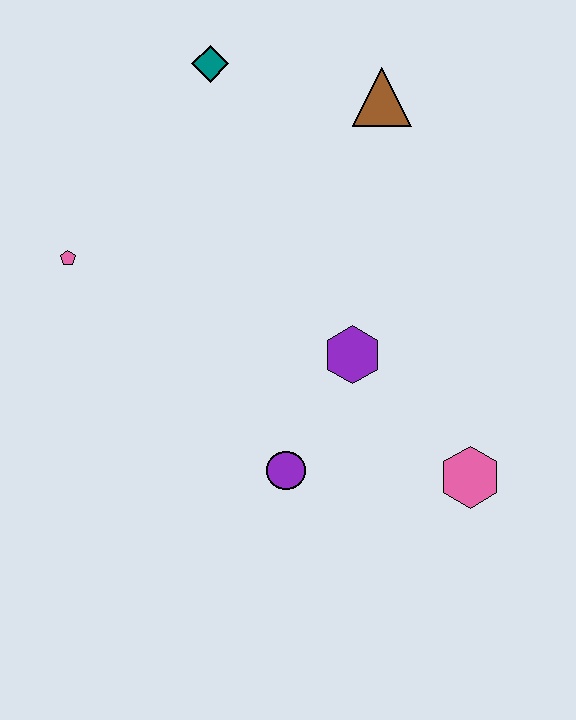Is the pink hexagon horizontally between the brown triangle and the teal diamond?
No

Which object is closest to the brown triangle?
The teal diamond is closest to the brown triangle.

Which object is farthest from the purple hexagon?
The teal diamond is farthest from the purple hexagon.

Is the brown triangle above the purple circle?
Yes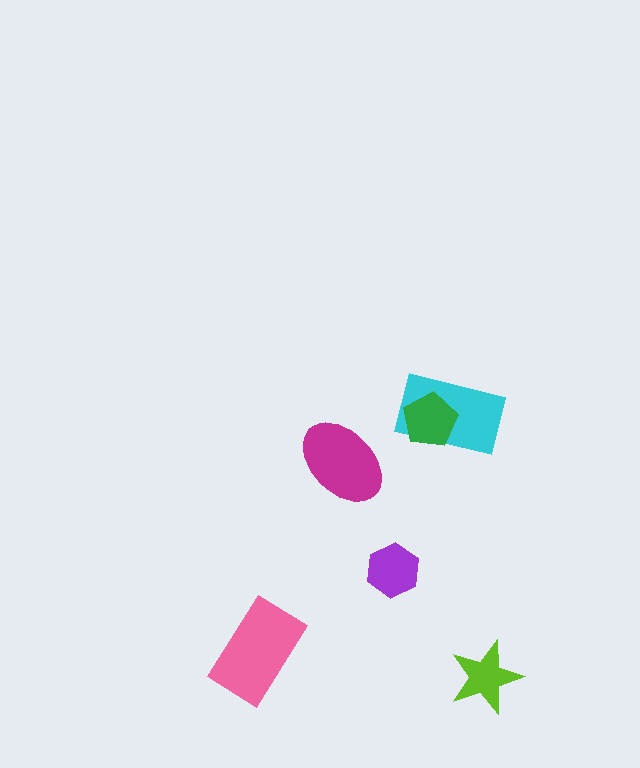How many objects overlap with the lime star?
0 objects overlap with the lime star.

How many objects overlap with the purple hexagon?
0 objects overlap with the purple hexagon.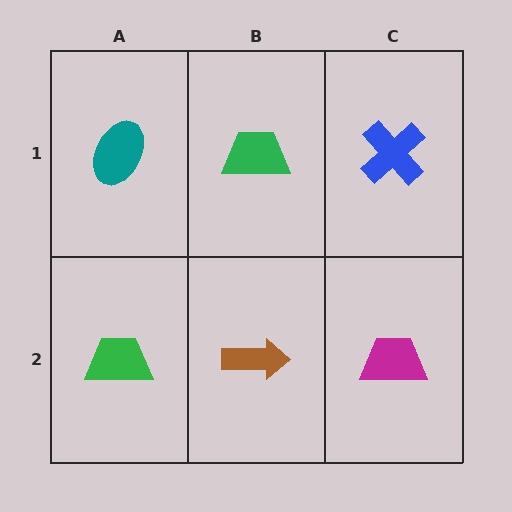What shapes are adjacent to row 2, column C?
A blue cross (row 1, column C), a brown arrow (row 2, column B).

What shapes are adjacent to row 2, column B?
A green trapezoid (row 1, column B), a green trapezoid (row 2, column A), a magenta trapezoid (row 2, column C).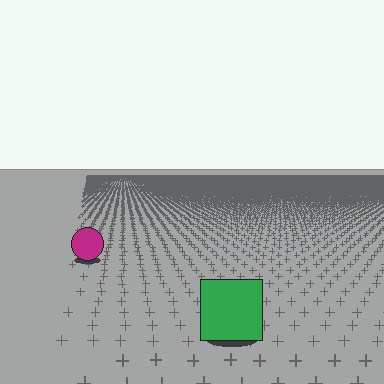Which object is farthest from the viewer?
The magenta circle is farthest from the viewer. It appears smaller and the ground texture around it is denser.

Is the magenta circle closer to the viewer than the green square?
No. The green square is closer — you can tell from the texture gradient: the ground texture is coarser near it.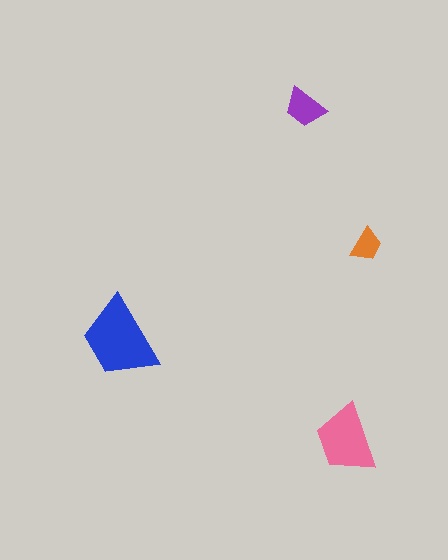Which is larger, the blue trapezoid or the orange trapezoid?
The blue one.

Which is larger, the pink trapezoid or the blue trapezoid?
The blue one.